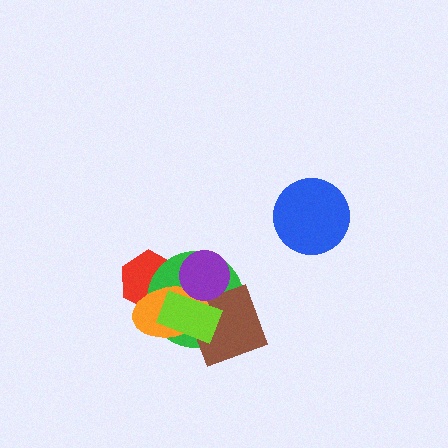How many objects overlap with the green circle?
5 objects overlap with the green circle.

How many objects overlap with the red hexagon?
3 objects overlap with the red hexagon.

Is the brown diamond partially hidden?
Yes, it is partially covered by another shape.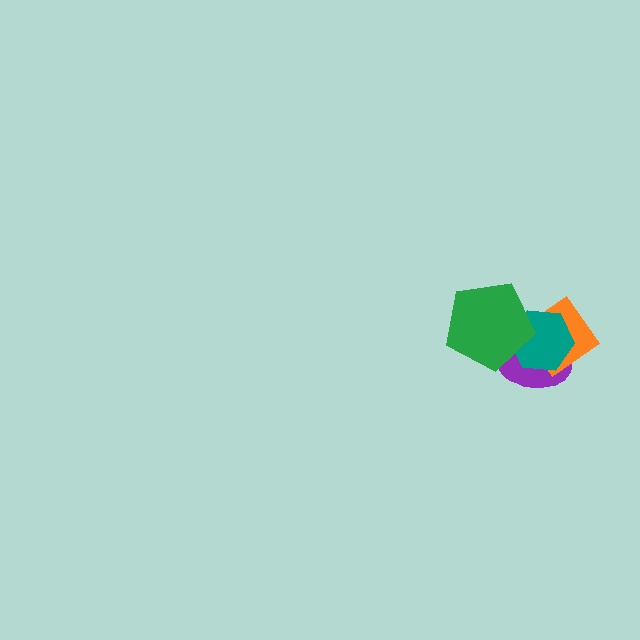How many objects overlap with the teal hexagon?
3 objects overlap with the teal hexagon.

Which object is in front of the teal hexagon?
The green pentagon is in front of the teal hexagon.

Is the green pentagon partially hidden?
No, no other shape covers it.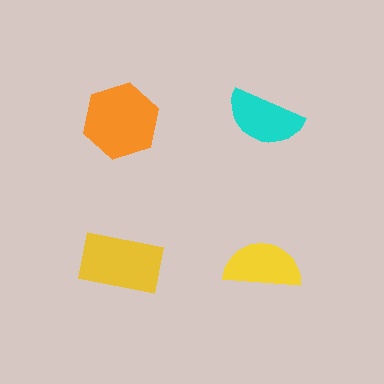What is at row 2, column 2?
A yellow semicircle.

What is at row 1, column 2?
A cyan semicircle.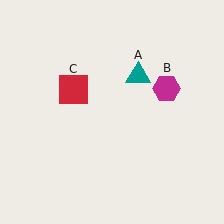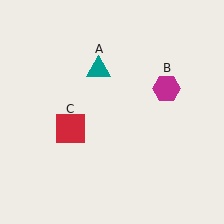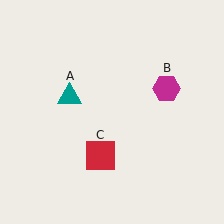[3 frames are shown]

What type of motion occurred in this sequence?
The teal triangle (object A), red square (object C) rotated counterclockwise around the center of the scene.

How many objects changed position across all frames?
2 objects changed position: teal triangle (object A), red square (object C).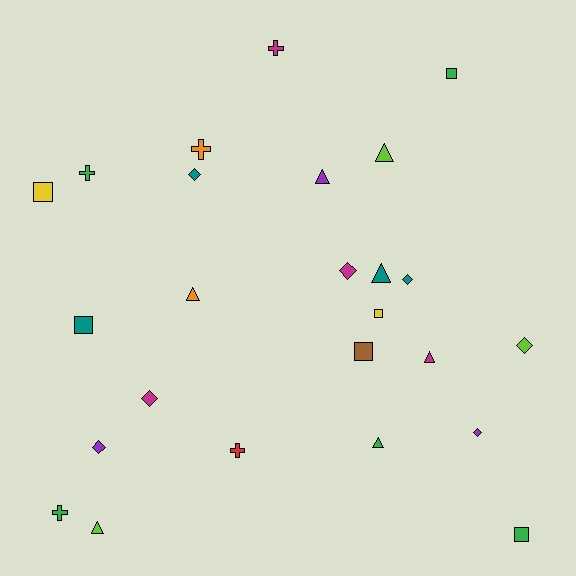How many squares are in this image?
There are 6 squares.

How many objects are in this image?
There are 25 objects.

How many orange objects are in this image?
There are 2 orange objects.